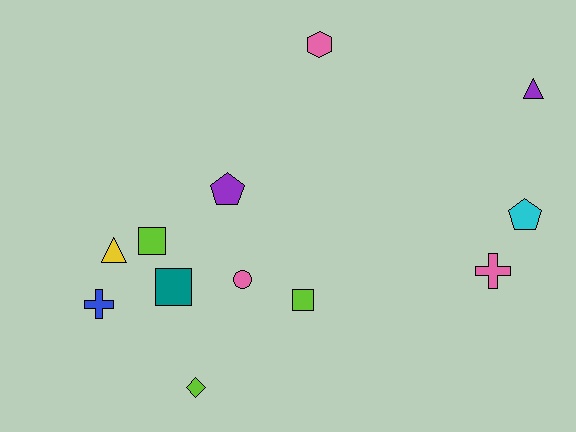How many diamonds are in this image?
There is 1 diamond.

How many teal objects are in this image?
There is 1 teal object.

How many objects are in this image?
There are 12 objects.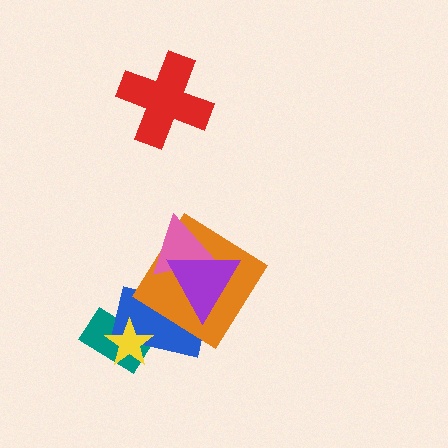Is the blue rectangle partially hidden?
Yes, it is partially covered by another shape.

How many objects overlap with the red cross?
0 objects overlap with the red cross.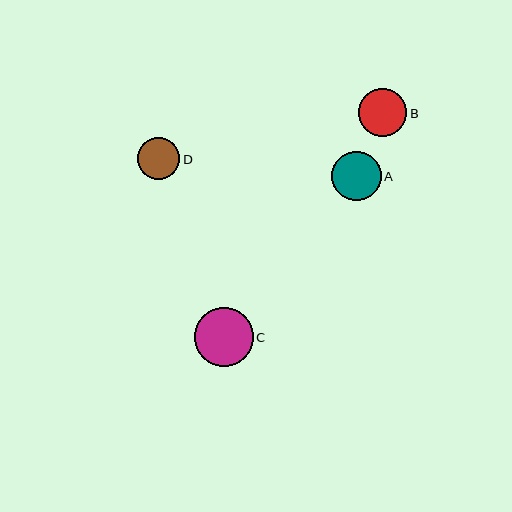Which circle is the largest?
Circle C is the largest with a size of approximately 59 pixels.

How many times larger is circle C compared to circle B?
Circle C is approximately 1.2 times the size of circle B.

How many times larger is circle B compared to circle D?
Circle B is approximately 1.1 times the size of circle D.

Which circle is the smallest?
Circle D is the smallest with a size of approximately 42 pixels.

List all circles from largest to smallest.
From largest to smallest: C, A, B, D.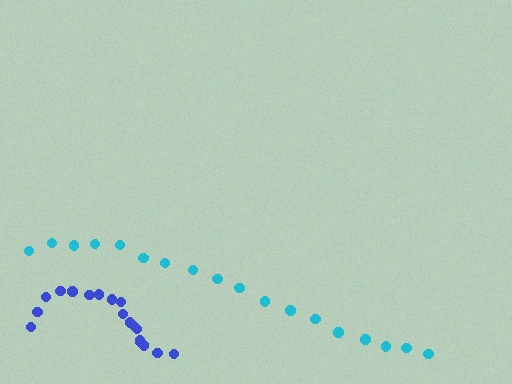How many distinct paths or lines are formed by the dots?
There are 2 distinct paths.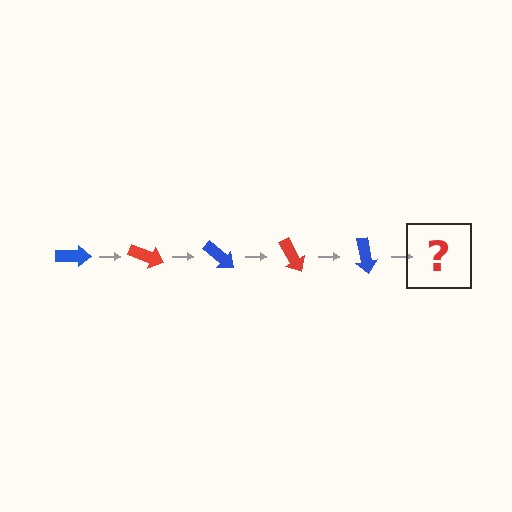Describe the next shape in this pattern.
It should be a red arrow, rotated 100 degrees from the start.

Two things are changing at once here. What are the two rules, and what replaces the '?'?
The two rules are that it rotates 20 degrees each step and the color cycles through blue and red. The '?' should be a red arrow, rotated 100 degrees from the start.